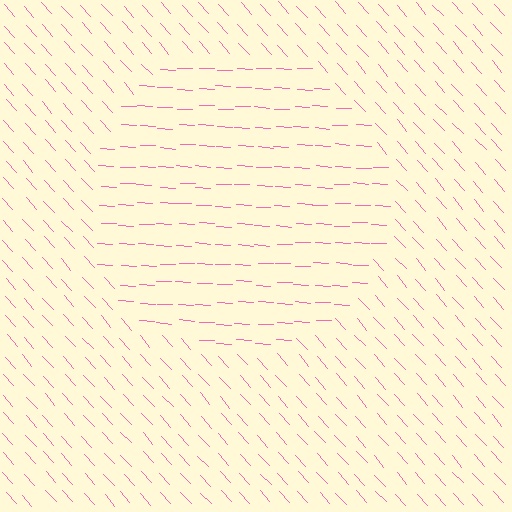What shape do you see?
I see a circle.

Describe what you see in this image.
The image is filled with small pink line segments. A circle region in the image has lines oriented differently from the surrounding lines, creating a visible texture boundary.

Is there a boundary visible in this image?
Yes, there is a texture boundary formed by a change in line orientation.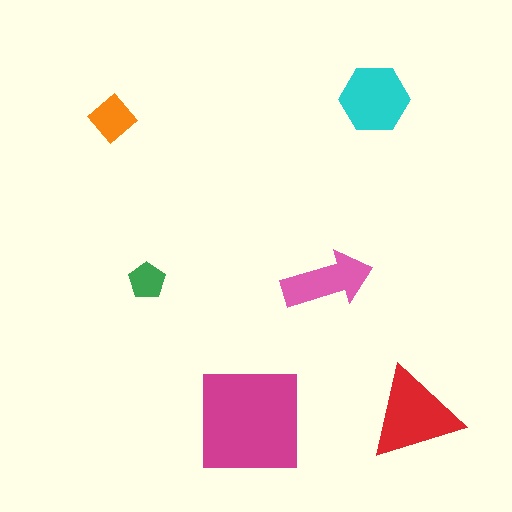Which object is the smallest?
The green pentagon.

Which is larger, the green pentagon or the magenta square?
The magenta square.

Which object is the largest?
The magenta square.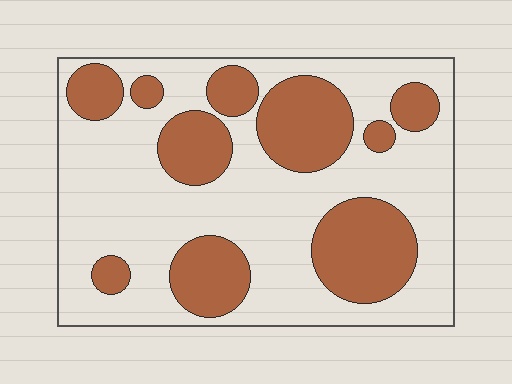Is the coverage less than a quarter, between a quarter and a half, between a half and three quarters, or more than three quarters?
Between a quarter and a half.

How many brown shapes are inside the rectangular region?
10.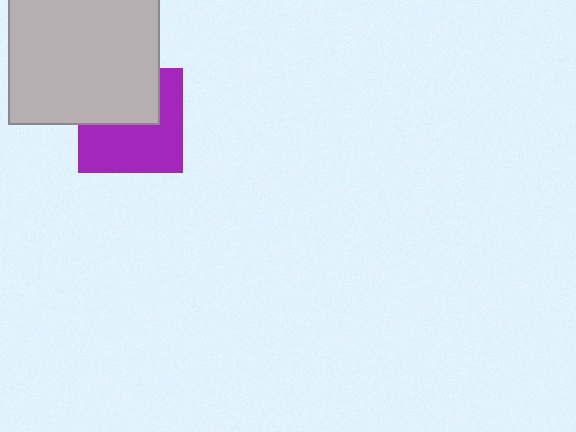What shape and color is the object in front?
The object in front is a light gray square.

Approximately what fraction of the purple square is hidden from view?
Roughly 42% of the purple square is hidden behind the light gray square.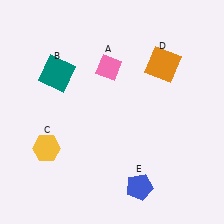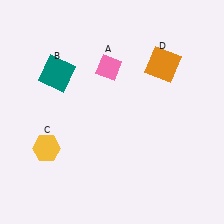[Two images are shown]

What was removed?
The blue pentagon (E) was removed in Image 2.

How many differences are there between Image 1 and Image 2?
There is 1 difference between the two images.